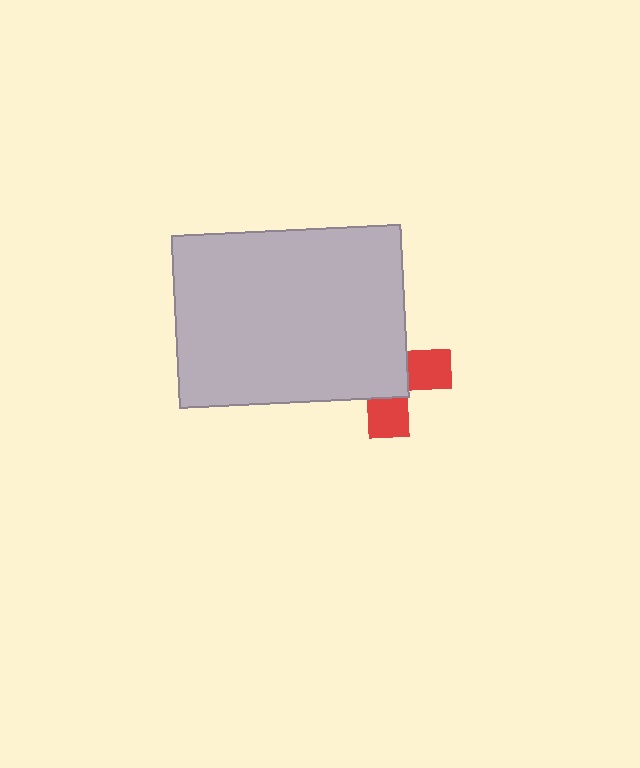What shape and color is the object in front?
The object in front is a light gray rectangle.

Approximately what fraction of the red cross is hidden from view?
Roughly 63% of the red cross is hidden behind the light gray rectangle.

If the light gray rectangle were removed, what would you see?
You would see the complete red cross.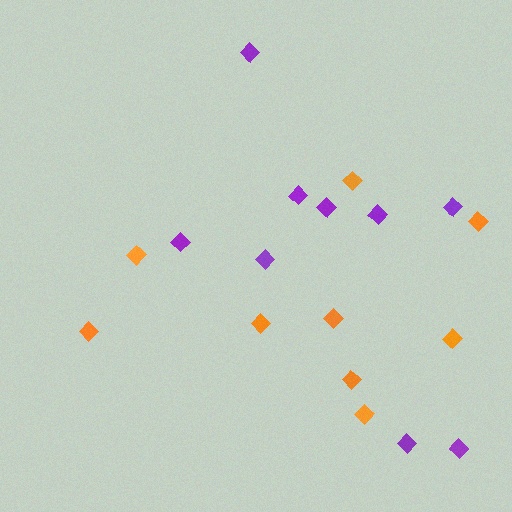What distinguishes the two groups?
There are 2 groups: one group of purple diamonds (9) and one group of orange diamonds (9).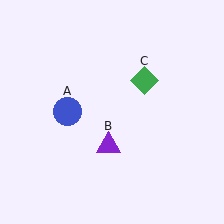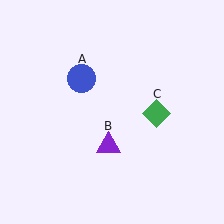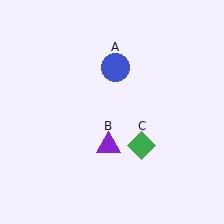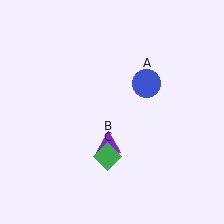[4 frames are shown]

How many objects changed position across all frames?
2 objects changed position: blue circle (object A), green diamond (object C).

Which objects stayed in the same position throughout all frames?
Purple triangle (object B) remained stationary.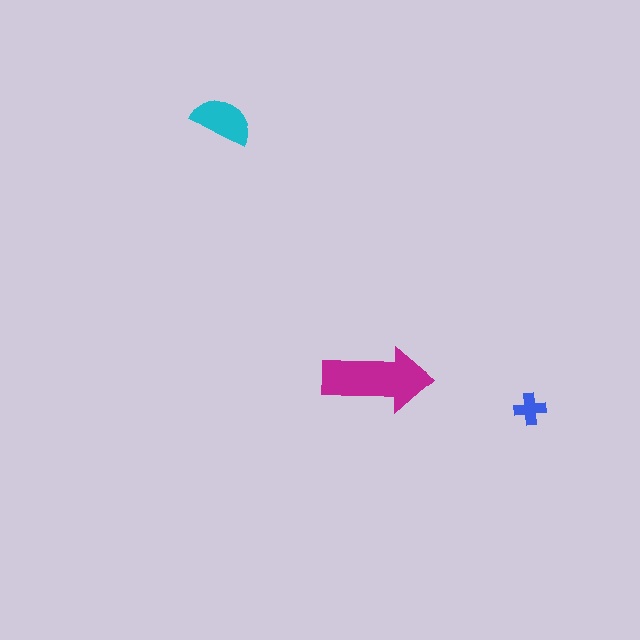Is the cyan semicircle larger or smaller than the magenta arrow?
Smaller.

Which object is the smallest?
The blue cross.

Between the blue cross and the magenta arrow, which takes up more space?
The magenta arrow.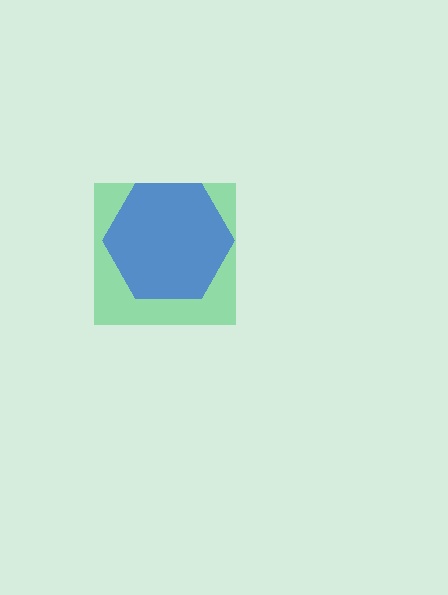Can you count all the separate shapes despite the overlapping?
Yes, there are 2 separate shapes.